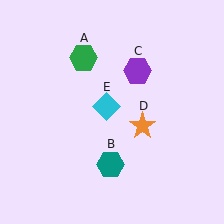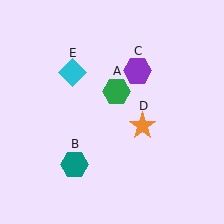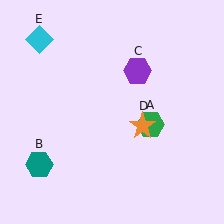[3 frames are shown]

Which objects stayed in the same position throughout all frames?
Purple hexagon (object C) and orange star (object D) remained stationary.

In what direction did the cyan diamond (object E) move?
The cyan diamond (object E) moved up and to the left.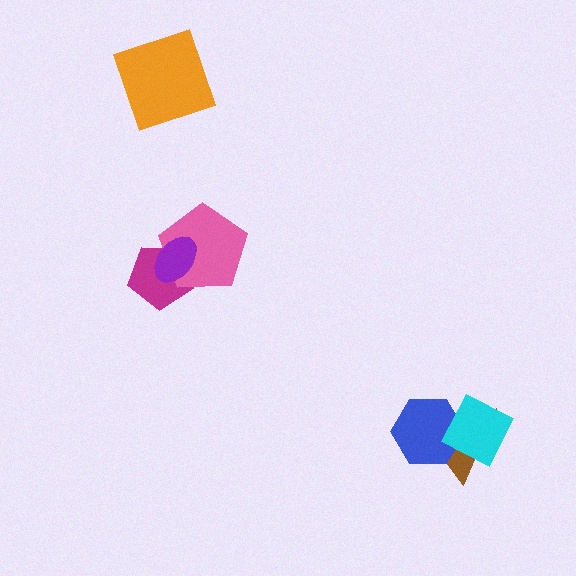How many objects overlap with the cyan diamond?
2 objects overlap with the cyan diamond.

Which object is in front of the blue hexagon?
The cyan diamond is in front of the blue hexagon.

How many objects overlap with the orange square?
0 objects overlap with the orange square.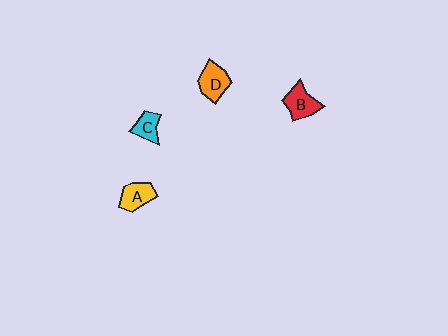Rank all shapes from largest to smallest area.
From largest to smallest: D (orange), B (red), A (yellow), C (cyan).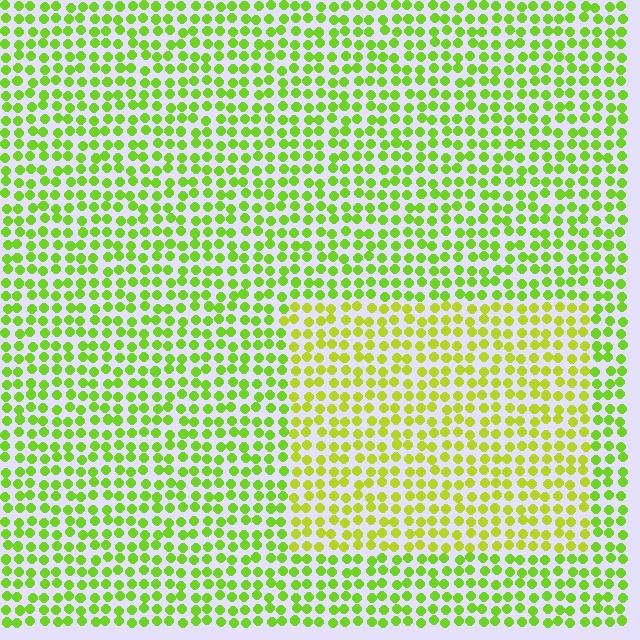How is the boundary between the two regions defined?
The boundary is defined purely by a slight shift in hue (about 25 degrees). Spacing, size, and orientation are identical on both sides.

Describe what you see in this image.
The image is filled with small lime elements in a uniform arrangement. A rectangle-shaped region is visible where the elements are tinted to a slightly different hue, forming a subtle color boundary.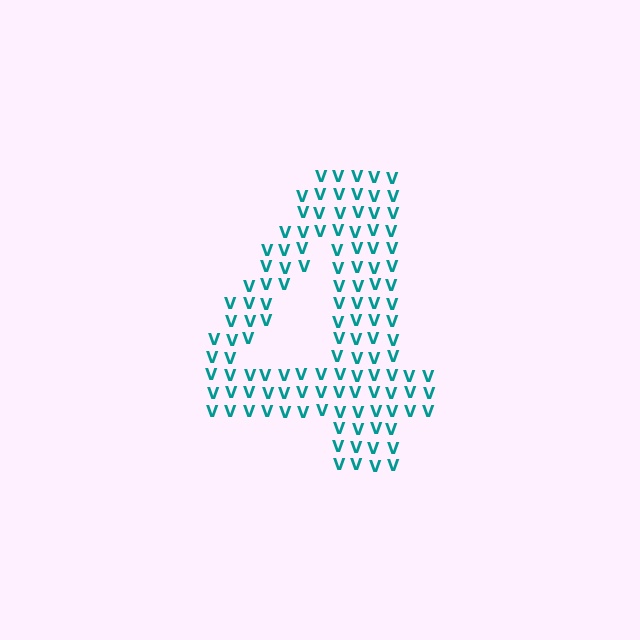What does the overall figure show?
The overall figure shows the digit 4.